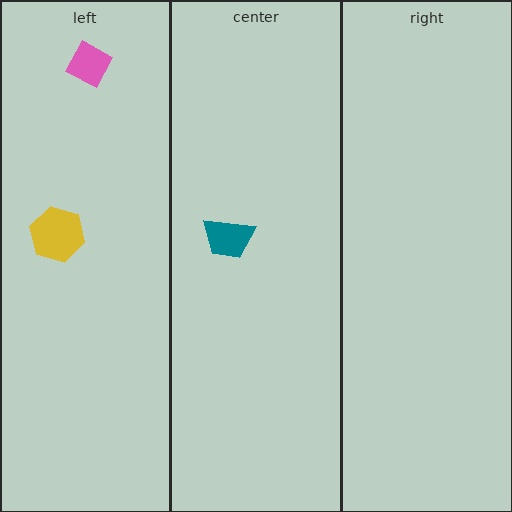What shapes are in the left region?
The pink diamond, the yellow hexagon.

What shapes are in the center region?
The teal trapezoid.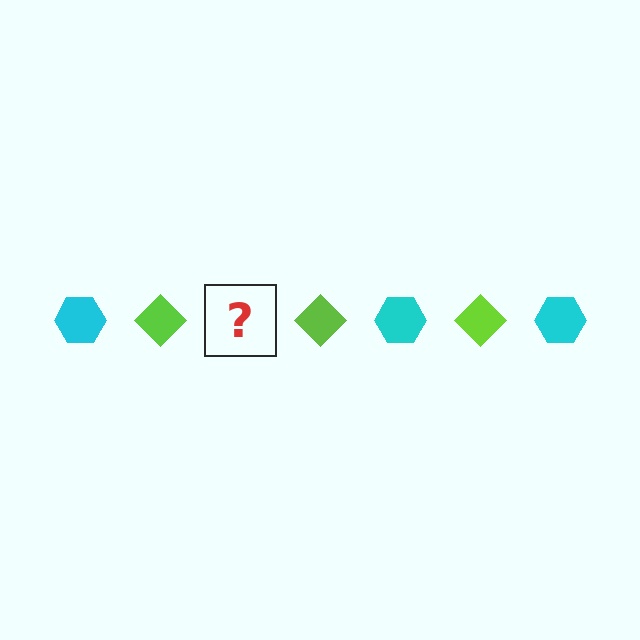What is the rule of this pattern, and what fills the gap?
The rule is that the pattern alternates between cyan hexagon and lime diamond. The gap should be filled with a cyan hexagon.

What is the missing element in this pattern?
The missing element is a cyan hexagon.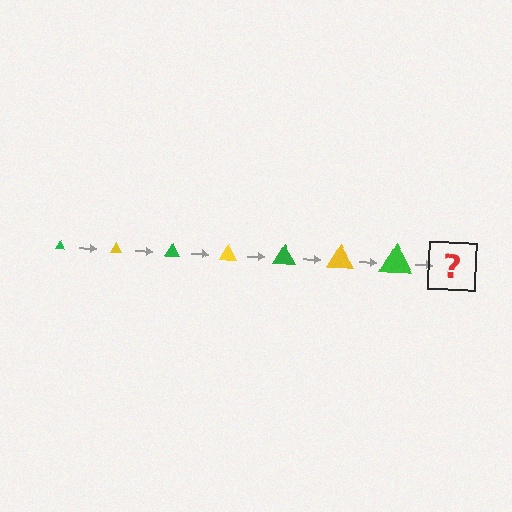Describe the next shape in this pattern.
It should be a yellow triangle, larger than the previous one.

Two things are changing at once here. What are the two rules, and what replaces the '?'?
The two rules are that the triangle grows larger each step and the color cycles through green and yellow. The '?' should be a yellow triangle, larger than the previous one.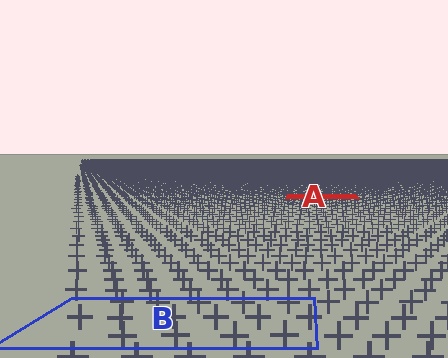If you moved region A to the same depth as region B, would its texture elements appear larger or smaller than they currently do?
They would appear larger. At a closer depth, the same texture elements are projected at a bigger on-screen size.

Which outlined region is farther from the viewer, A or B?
Region A is farther from the viewer — the texture elements inside it appear smaller and more densely packed.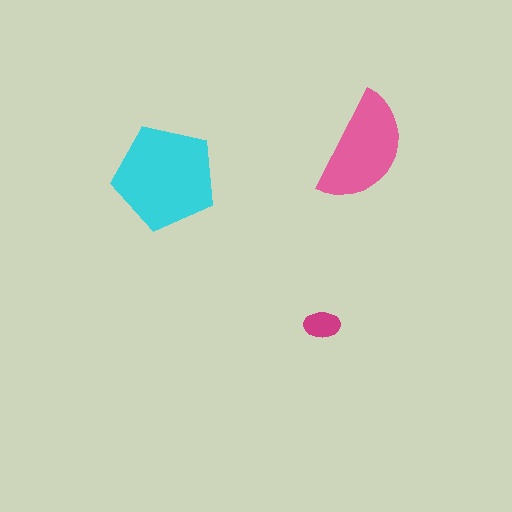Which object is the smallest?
The magenta ellipse.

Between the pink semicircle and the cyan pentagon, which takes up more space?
The cyan pentagon.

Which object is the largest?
The cyan pentagon.